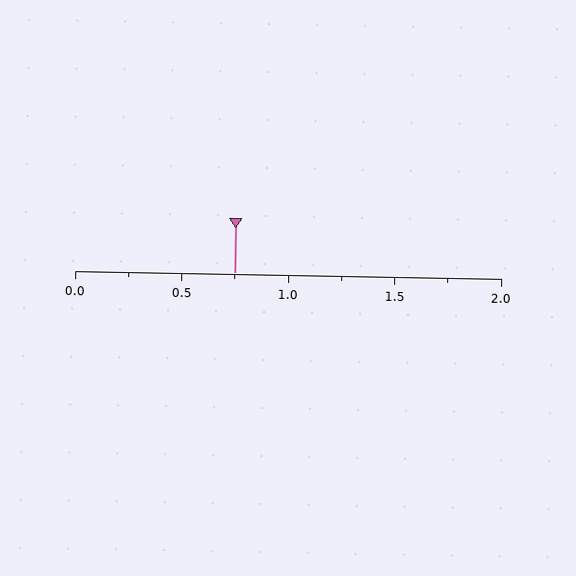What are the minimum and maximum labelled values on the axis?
The axis runs from 0.0 to 2.0.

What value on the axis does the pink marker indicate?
The marker indicates approximately 0.75.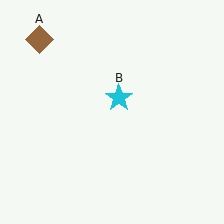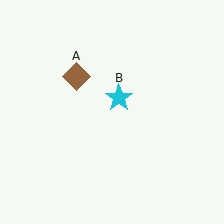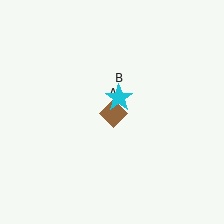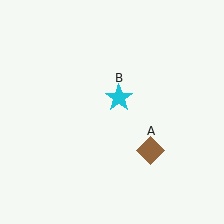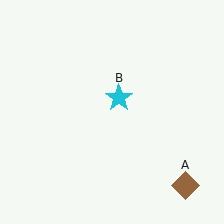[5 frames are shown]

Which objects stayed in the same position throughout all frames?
Cyan star (object B) remained stationary.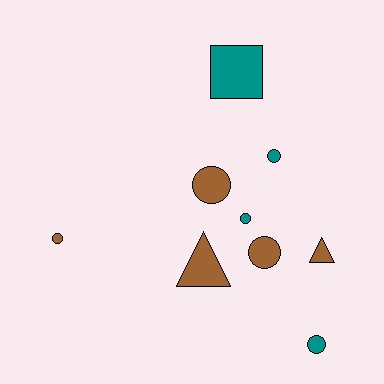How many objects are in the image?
There are 9 objects.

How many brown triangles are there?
There are 2 brown triangles.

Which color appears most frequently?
Brown, with 5 objects.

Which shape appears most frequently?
Circle, with 6 objects.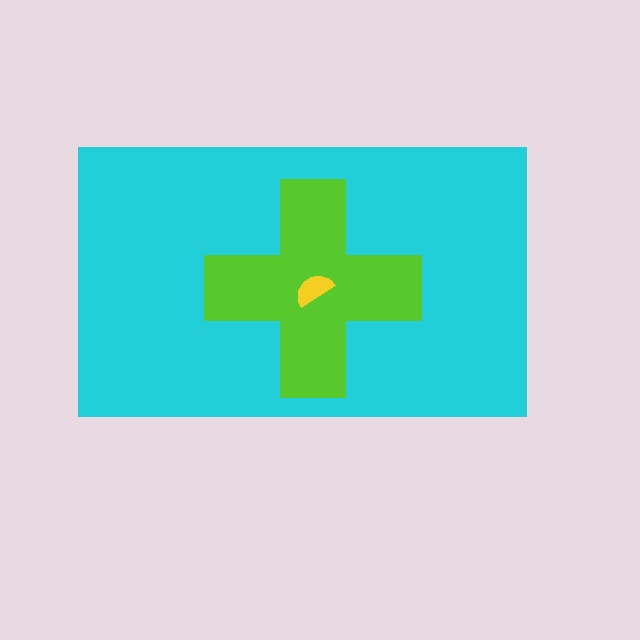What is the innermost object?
The yellow semicircle.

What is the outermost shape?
The cyan rectangle.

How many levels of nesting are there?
3.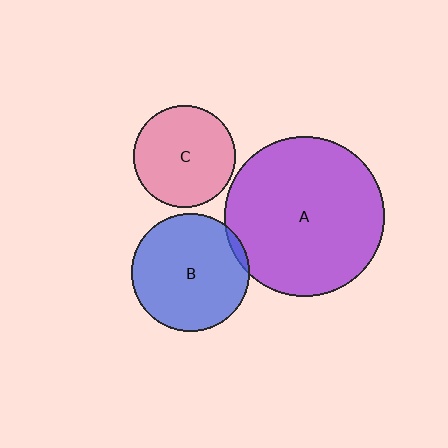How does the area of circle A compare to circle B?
Approximately 1.8 times.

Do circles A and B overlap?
Yes.